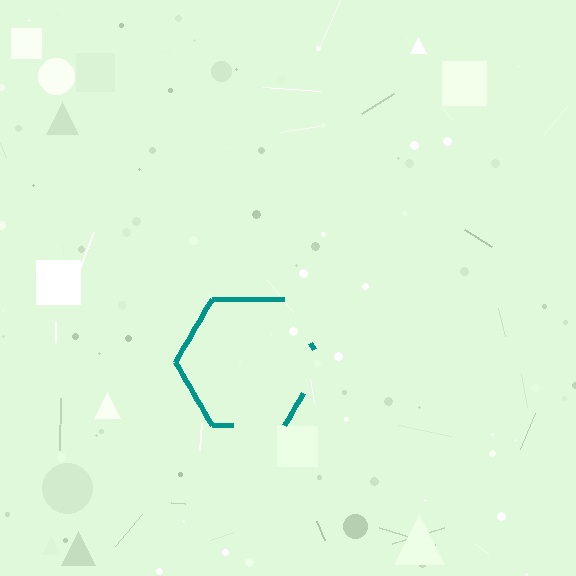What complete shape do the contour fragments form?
The contour fragments form a hexagon.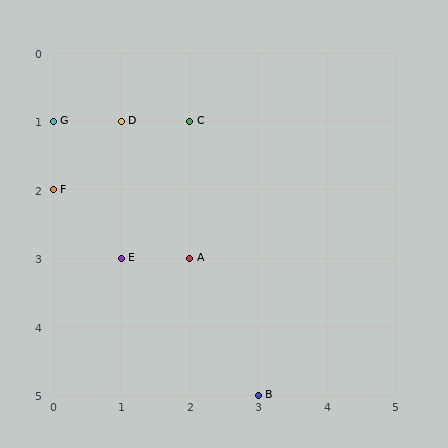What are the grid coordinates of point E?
Point E is at grid coordinates (1, 3).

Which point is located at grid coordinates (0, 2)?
Point F is at (0, 2).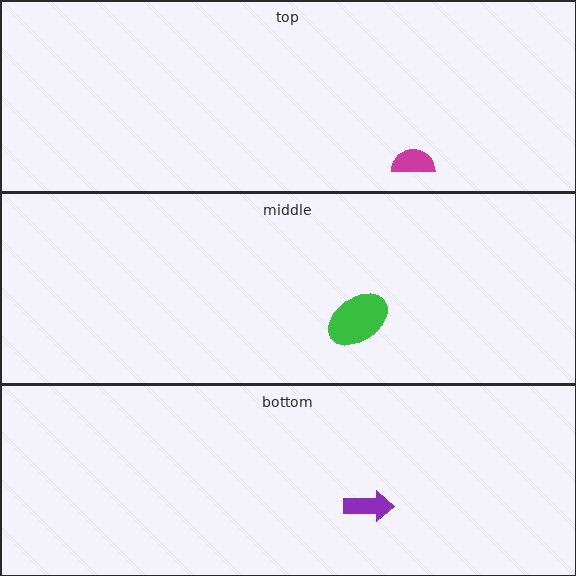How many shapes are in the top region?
1.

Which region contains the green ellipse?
The middle region.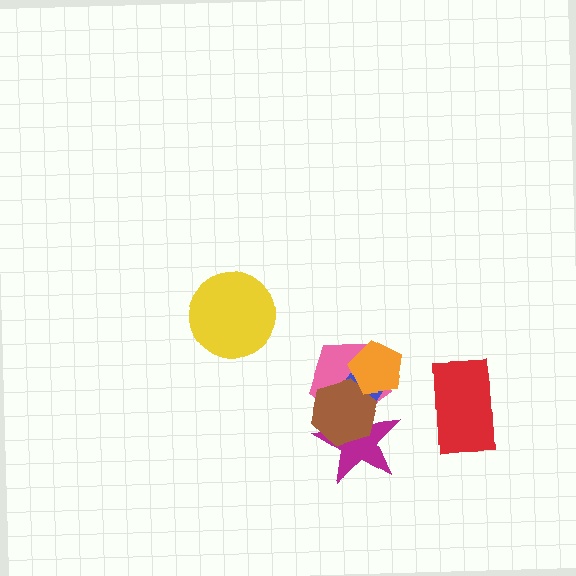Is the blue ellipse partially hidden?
Yes, it is partially covered by another shape.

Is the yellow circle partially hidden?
No, no other shape covers it.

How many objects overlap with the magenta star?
3 objects overlap with the magenta star.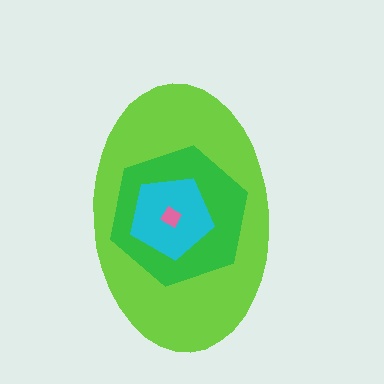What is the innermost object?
The pink diamond.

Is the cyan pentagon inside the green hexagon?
Yes.